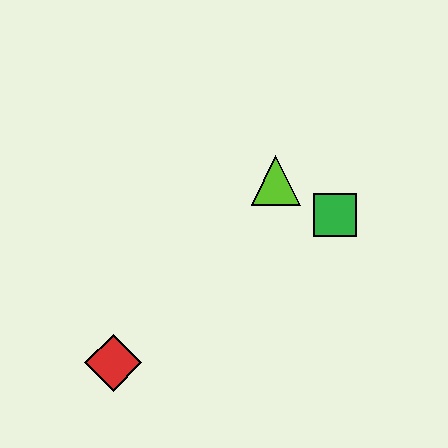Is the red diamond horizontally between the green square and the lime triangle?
No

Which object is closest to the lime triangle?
The green square is closest to the lime triangle.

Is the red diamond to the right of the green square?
No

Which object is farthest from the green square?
The red diamond is farthest from the green square.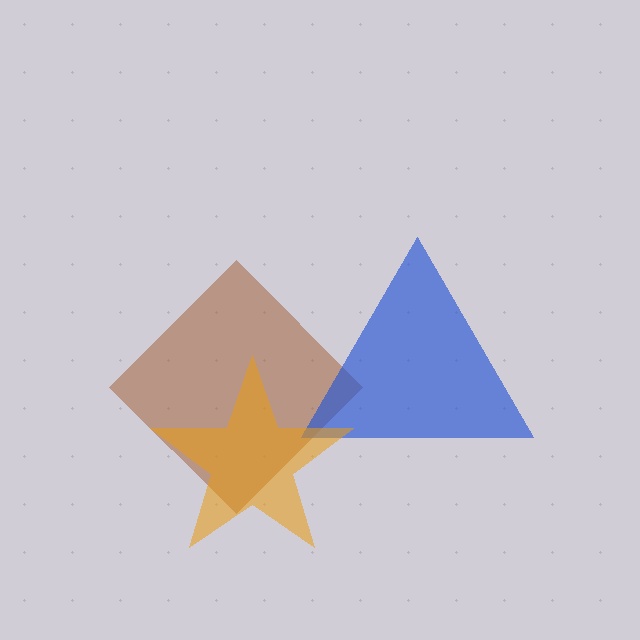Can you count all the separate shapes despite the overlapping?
Yes, there are 3 separate shapes.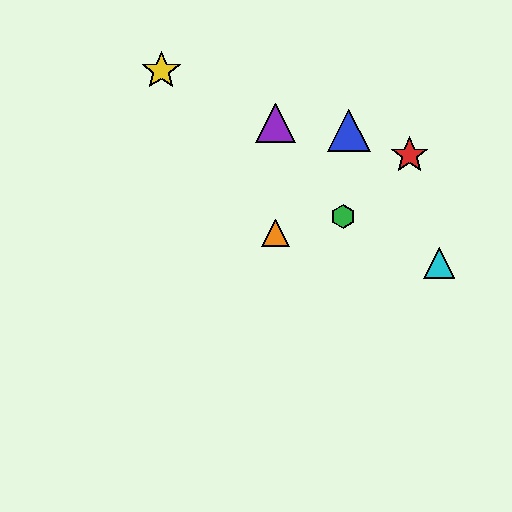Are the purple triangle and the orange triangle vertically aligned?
Yes, both are at x≈275.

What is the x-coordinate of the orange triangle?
The orange triangle is at x≈275.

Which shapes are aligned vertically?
The purple triangle, the orange triangle are aligned vertically.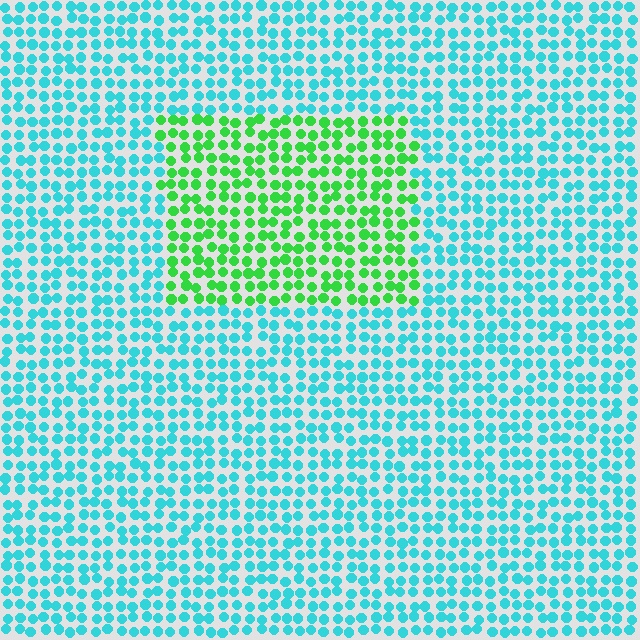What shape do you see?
I see a rectangle.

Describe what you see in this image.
The image is filled with small cyan elements in a uniform arrangement. A rectangle-shaped region is visible where the elements are tinted to a slightly different hue, forming a subtle color boundary.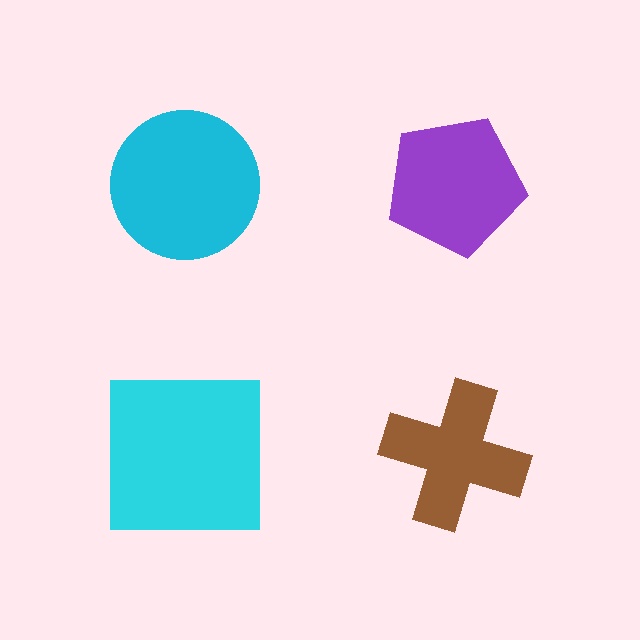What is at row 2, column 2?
A brown cross.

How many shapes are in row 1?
2 shapes.